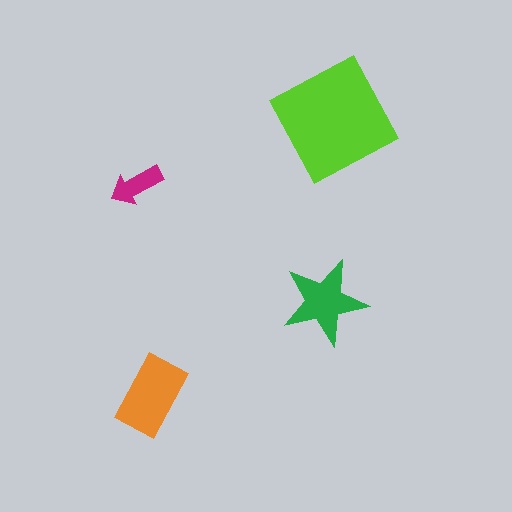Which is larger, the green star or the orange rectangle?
The orange rectangle.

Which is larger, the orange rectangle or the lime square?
The lime square.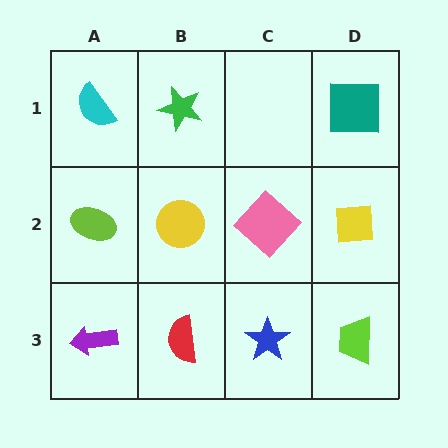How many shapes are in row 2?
4 shapes.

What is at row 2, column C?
A pink diamond.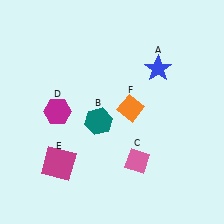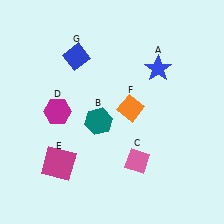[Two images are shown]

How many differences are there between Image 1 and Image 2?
There is 1 difference between the two images.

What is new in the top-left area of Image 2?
A blue diamond (G) was added in the top-left area of Image 2.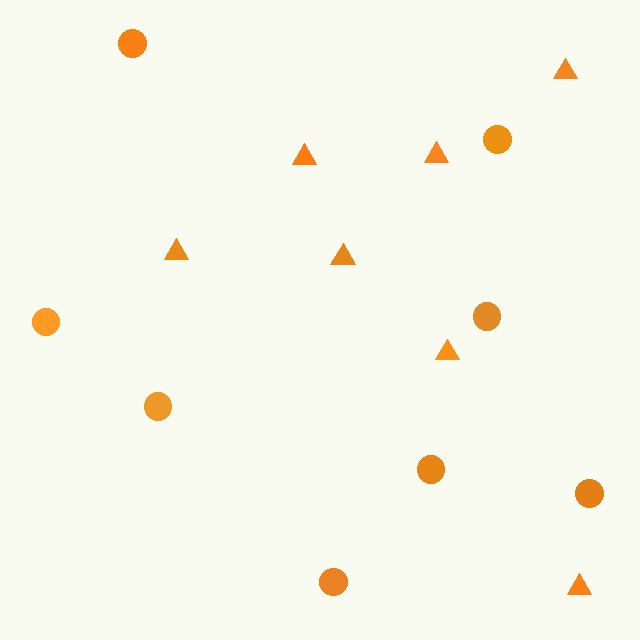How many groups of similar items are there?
There are 2 groups: one group of triangles (7) and one group of circles (8).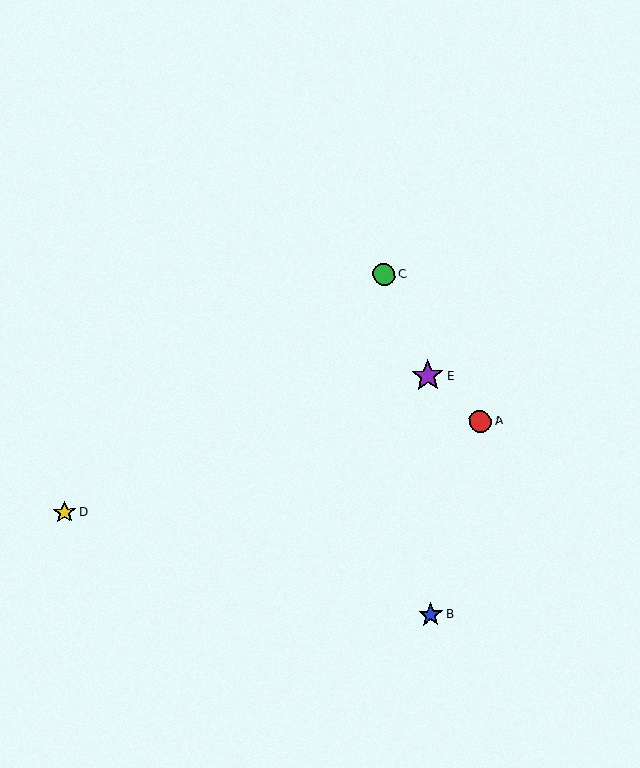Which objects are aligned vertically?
Objects B, E are aligned vertically.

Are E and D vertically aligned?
No, E is at x≈428 and D is at x≈64.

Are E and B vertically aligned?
Yes, both are at x≈428.